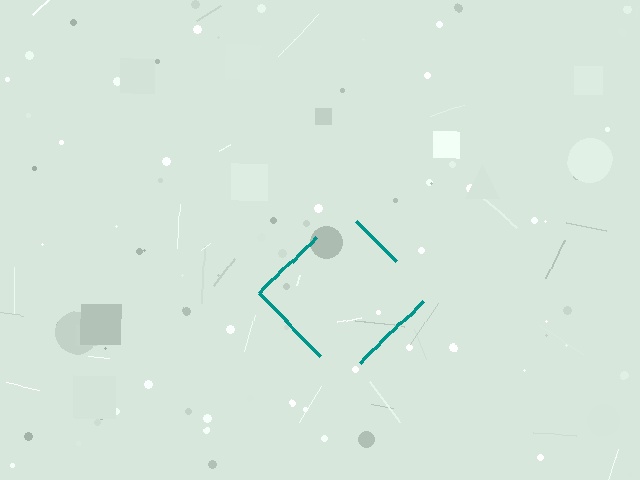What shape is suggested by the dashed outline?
The dashed outline suggests a diamond.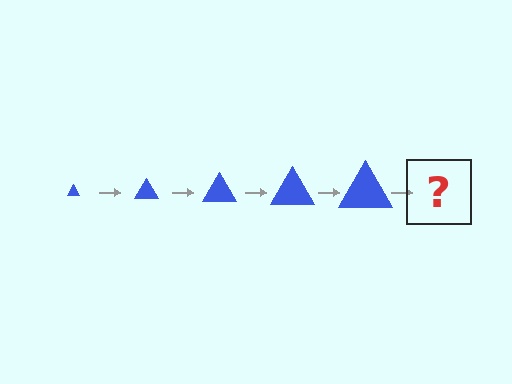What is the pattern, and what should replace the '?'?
The pattern is that the triangle gets progressively larger each step. The '?' should be a blue triangle, larger than the previous one.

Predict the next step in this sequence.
The next step is a blue triangle, larger than the previous one.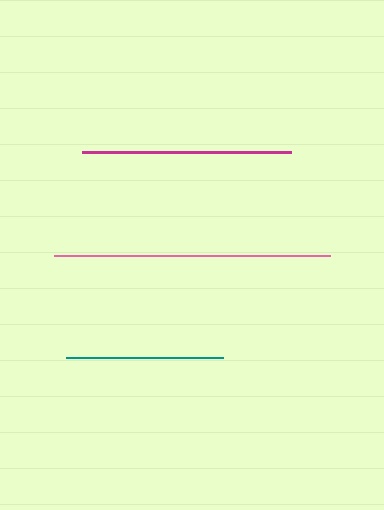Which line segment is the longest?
The pink line is the longest at approximately 276 pixels.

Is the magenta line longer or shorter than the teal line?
The magenta line is longer than the teal line.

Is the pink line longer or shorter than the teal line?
The pink line is longer than the teal line.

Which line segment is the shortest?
The teal line is the shortest at approximately 157 pixels.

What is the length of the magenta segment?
The magenta segment is approximately 209 pixels long.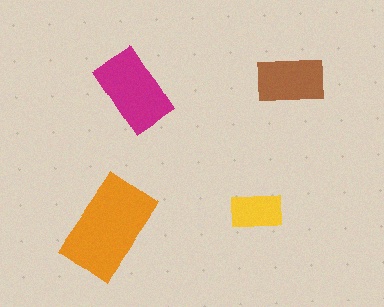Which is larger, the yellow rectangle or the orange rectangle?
The orange one.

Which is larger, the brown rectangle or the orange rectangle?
The orange one.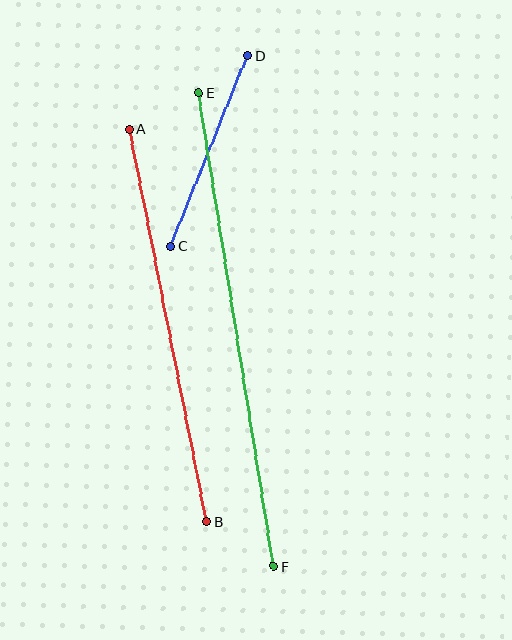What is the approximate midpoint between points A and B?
The midpoint is at approximately (168, 325) pixels.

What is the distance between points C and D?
The distance is approximately 205 pixels.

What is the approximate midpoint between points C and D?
The midpoint is at approximately (209, 151) pixels.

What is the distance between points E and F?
The distance is approximately 479 pixels.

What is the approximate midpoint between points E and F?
The midpoint is at approximately (236, 329) pixels.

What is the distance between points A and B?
The distance is approximately 400 pixels.